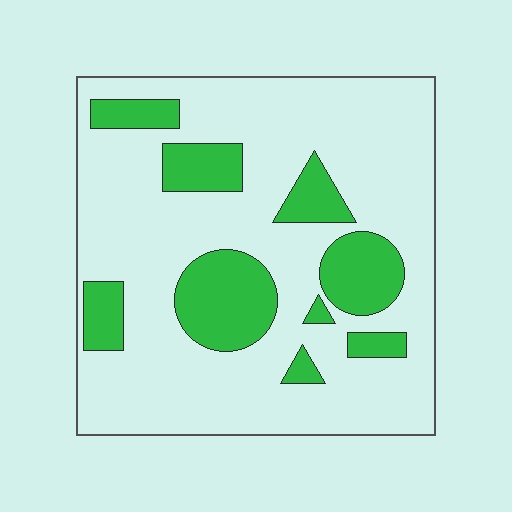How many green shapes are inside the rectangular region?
9.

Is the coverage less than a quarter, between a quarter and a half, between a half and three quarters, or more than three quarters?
Less than a quarter.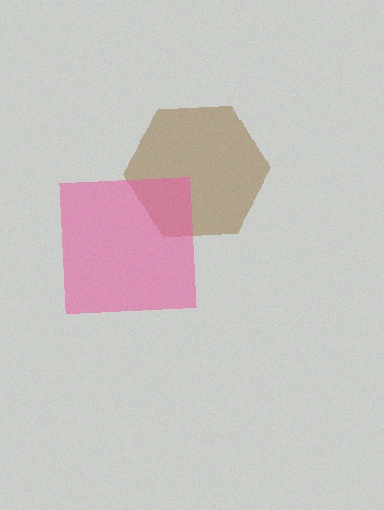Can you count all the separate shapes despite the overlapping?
Yes, there are 2 separate shapes.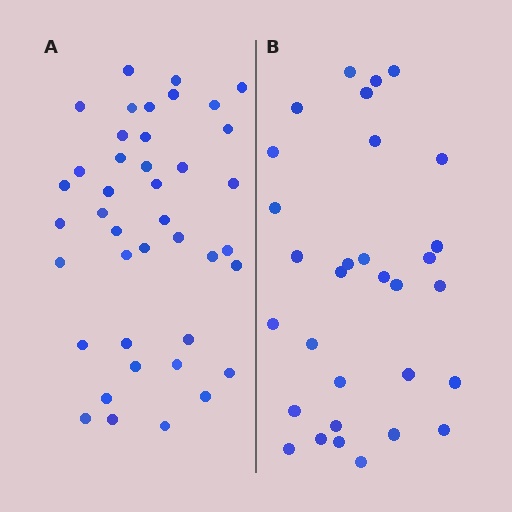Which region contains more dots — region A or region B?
Region A (the left region) has more dots.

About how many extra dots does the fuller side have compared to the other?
Region A has roughly 10 or so more dots than region B.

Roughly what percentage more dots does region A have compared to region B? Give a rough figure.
About 30% more.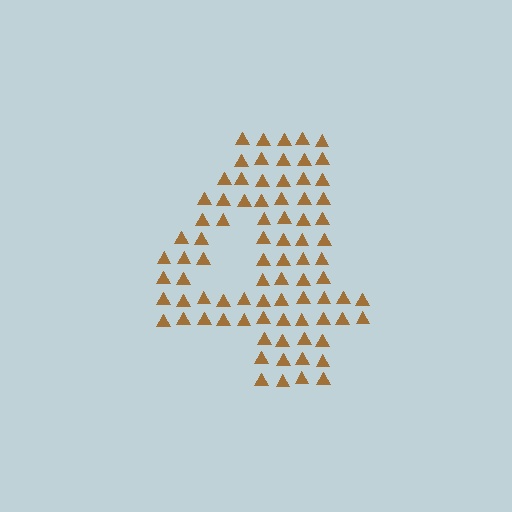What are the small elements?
The small elements are triangles.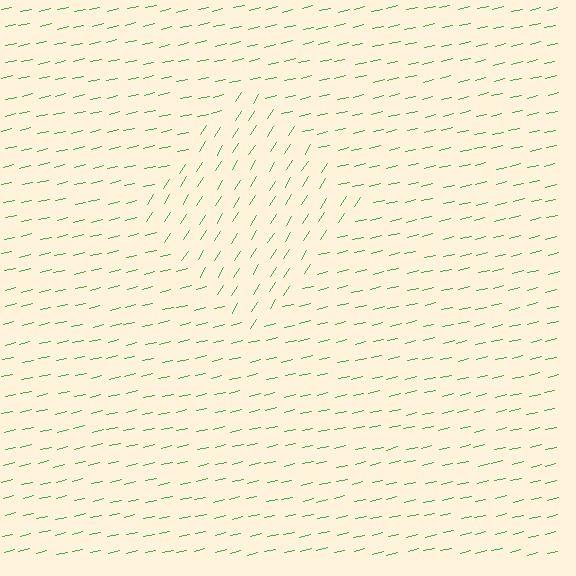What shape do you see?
I see a diamond.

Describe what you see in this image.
The image is filled with small green line segments. A diamond region in the image has lines oriented differently from the surrounding lines, creating a visible texture boundary.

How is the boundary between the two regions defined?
The boundary is defined purely by a change in line orientation (approximately 45 degrees difference). All lines are the same color and thickness.